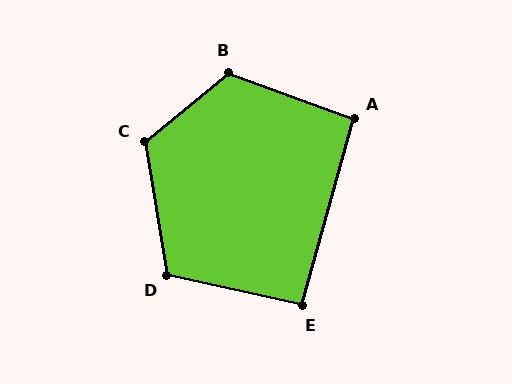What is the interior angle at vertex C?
Approximately 120 degrees (obtuse).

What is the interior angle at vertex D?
Approximately 112 degrees (obtuse).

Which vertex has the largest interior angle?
B, at approximately 121 degrees.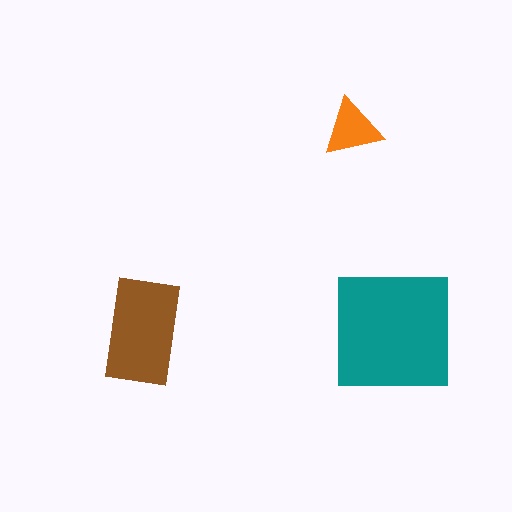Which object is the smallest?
The orange triangle.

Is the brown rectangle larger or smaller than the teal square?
Smaller.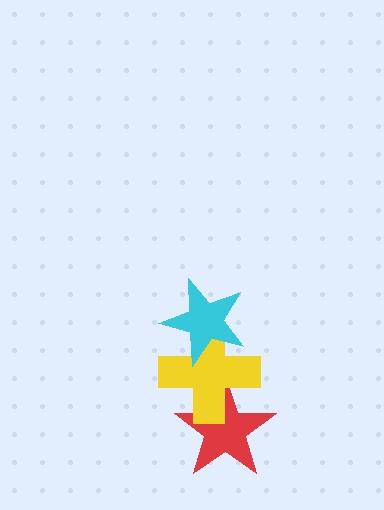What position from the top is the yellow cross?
The yellow cross is 2nd from the top.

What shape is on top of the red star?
The yellow cross is on top of the red star.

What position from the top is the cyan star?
The cyan star is 1st from the top.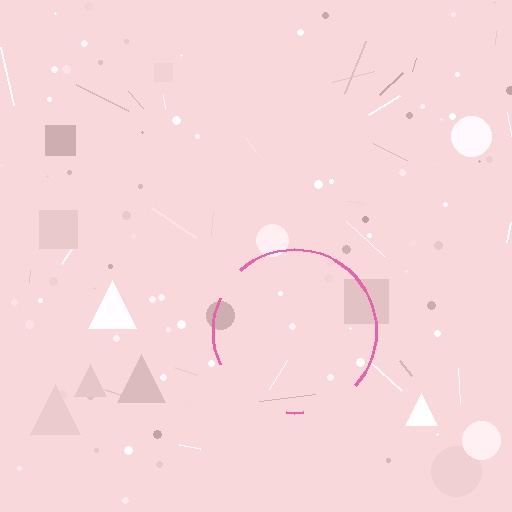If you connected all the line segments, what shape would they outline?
They would outline a circle.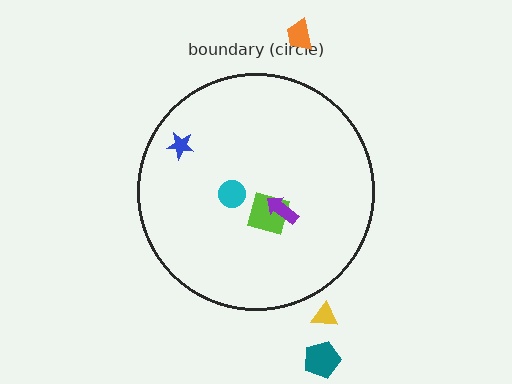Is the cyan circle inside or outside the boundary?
Inside.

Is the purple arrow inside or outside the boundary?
Inside.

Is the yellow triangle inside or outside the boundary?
Outside.